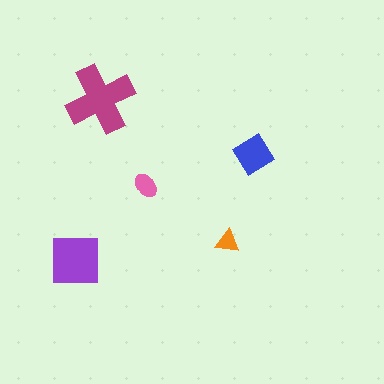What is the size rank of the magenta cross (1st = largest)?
1st.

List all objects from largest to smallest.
The magenta cross, the purple square, the blue diamond, the pink ellipse, the orange triangle.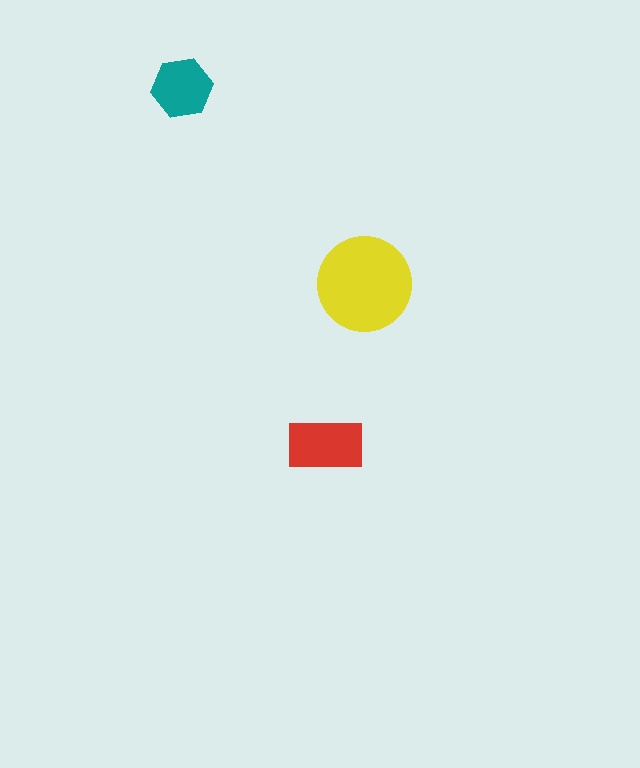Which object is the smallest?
The teal hexagon.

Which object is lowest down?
The red rectangle is bottommost.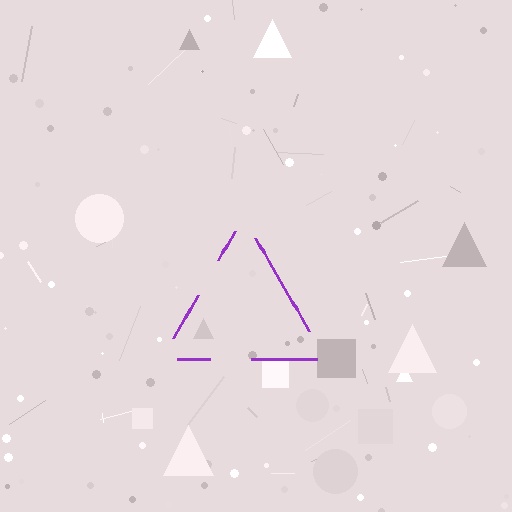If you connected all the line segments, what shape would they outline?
They would outline a triangle.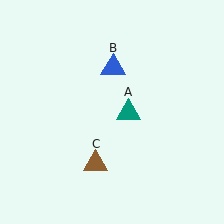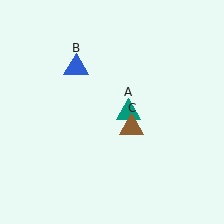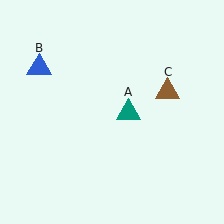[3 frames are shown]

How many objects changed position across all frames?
2 objects changed position: blue triangle (object B), brown triangle (object C).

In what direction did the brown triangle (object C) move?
The brown triangle (object C) moved up and to the right.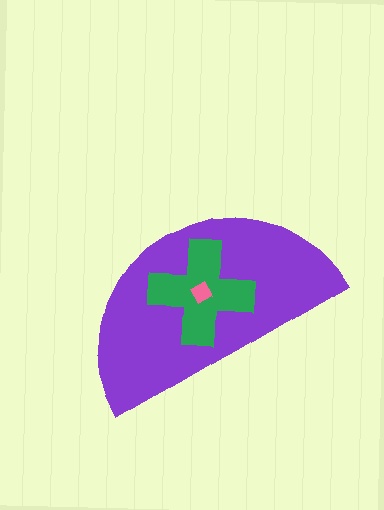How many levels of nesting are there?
3.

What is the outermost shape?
The purple semicircle.